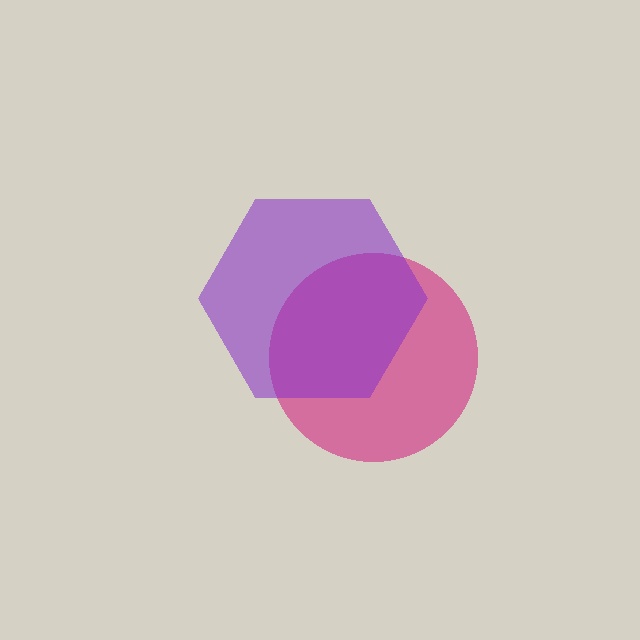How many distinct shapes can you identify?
There are 2 distinct shapes: a magenta circle, a purple hexagon.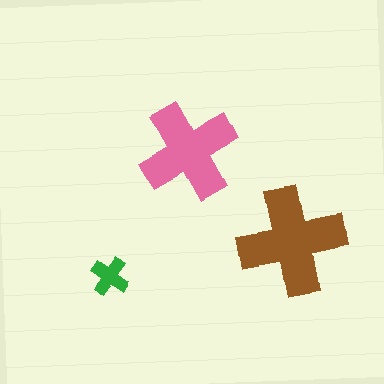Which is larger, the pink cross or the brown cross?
The brown one.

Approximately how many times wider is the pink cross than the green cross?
About 2.5 times wider.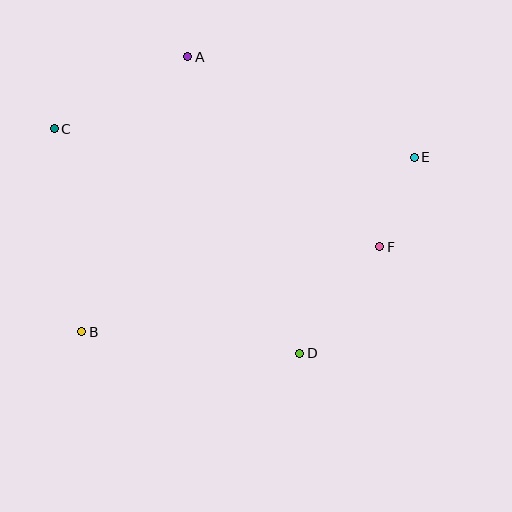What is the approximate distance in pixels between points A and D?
The distance between A and D is approximately 317 pixels.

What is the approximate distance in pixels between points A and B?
The distance between A and B is approximately 295 pixels.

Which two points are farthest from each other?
Points B and E are farthest from each other.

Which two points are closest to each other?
Points E and F are closest to each other.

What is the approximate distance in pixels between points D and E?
The distance between D and E is approximately 227 pixels.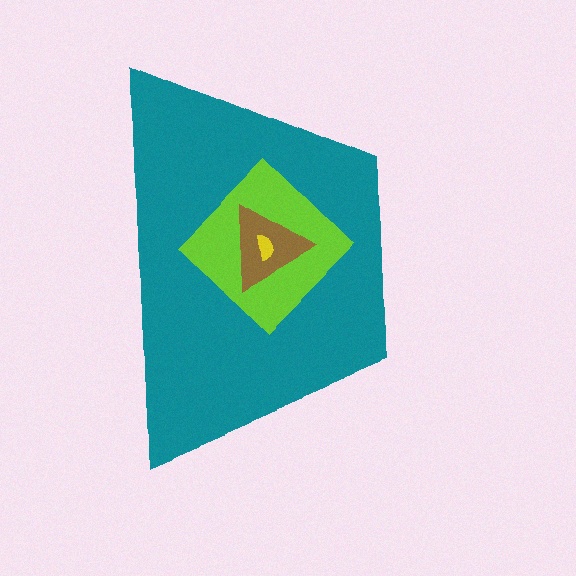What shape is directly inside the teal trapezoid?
The lime diamond.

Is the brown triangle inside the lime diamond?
Yes.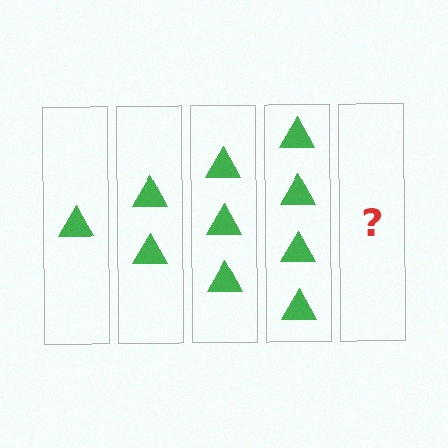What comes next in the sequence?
The next element should be 5 triangles.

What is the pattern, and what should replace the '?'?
The pattern is that each step adds one more triangle. The '?' should be 5 triangles.